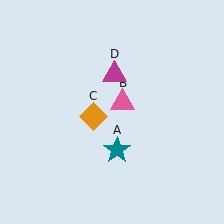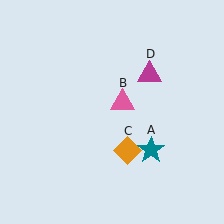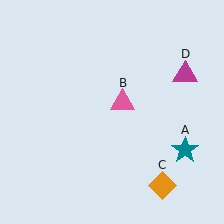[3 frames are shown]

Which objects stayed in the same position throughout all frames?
Pink triangle (object B) remained stationary.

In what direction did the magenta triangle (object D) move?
The magenta triangle (object D) moved right.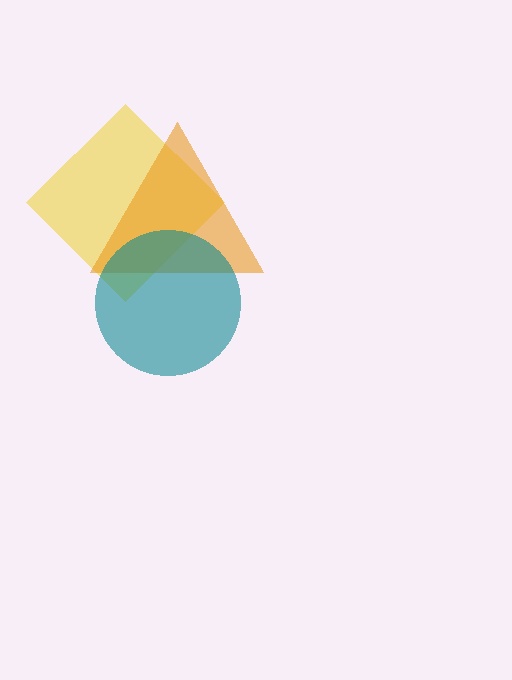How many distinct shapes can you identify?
There are 3 distinct shapes: a yellow diamond, an orange triangle, a teal circle.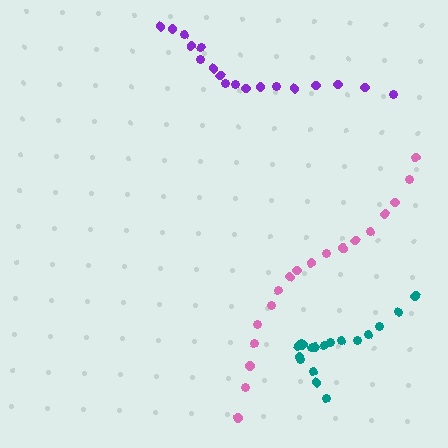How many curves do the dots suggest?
There are 3 distinct paths.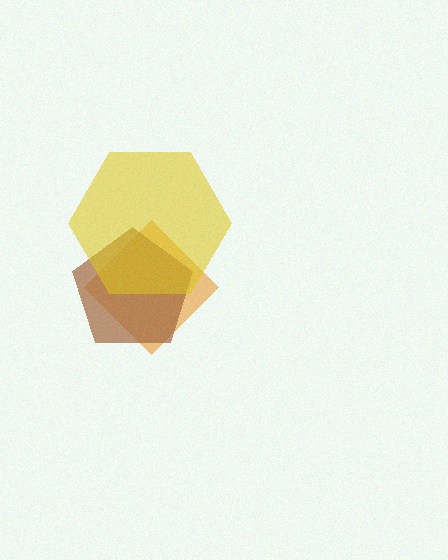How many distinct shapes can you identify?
There are 3 distinct shapes: an orange diamond, a brown pentagon, a yellow hexagon.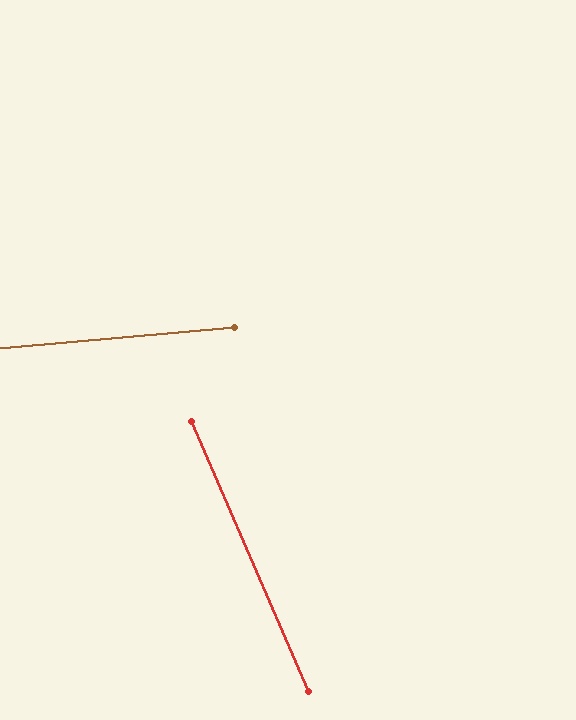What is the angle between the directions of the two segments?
Approximately 72 degrees.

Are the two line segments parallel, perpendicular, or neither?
Neither parallel nor perpendicular — they differ by about 72°.